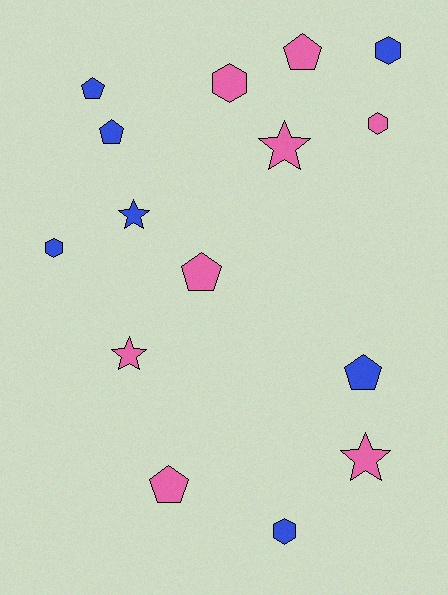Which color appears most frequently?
Pink, with 8 objects.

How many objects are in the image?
There are 15 objects.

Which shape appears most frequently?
Pentagon, with 6 objects.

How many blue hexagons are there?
There are 3 blue hexagons.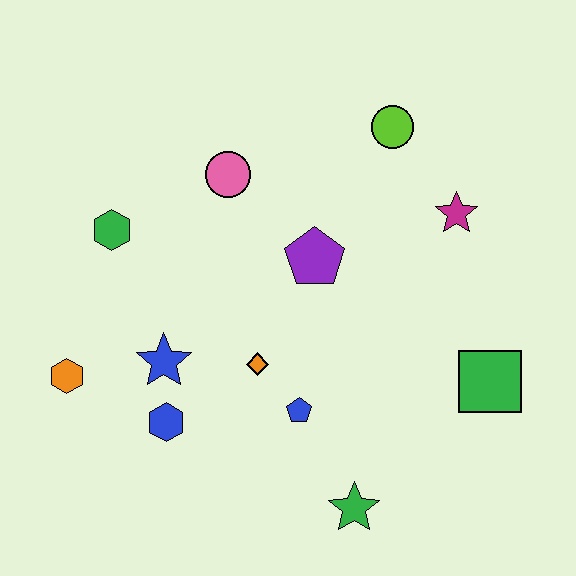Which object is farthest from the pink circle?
The green star is farthest from the pink circle.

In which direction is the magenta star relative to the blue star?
The magenta star is to the right of the blue star.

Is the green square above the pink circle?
No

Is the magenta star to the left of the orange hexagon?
No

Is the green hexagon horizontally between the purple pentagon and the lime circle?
No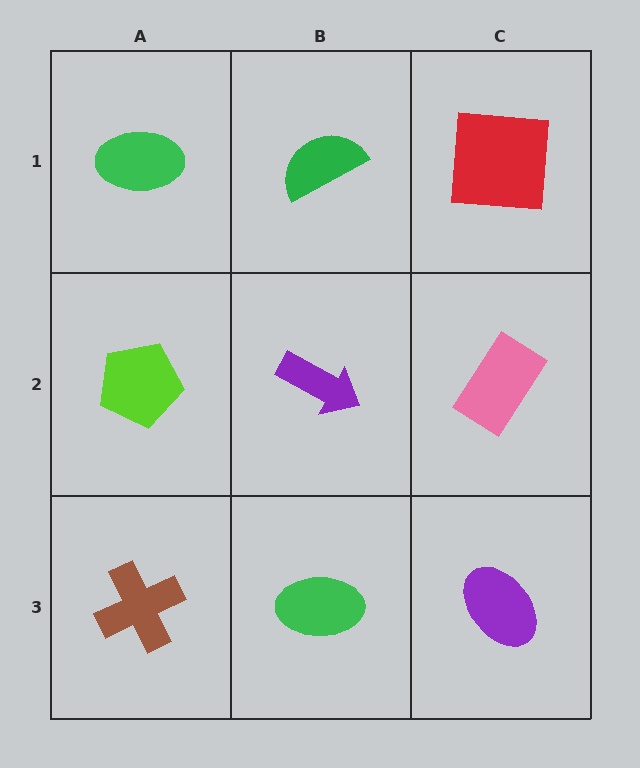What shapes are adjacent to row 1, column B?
A purple arrow (row 2, column B), a green ellipse (row 1, column A), a red square (row 1, column C).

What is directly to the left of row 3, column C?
A green ellipse.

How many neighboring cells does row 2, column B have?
4.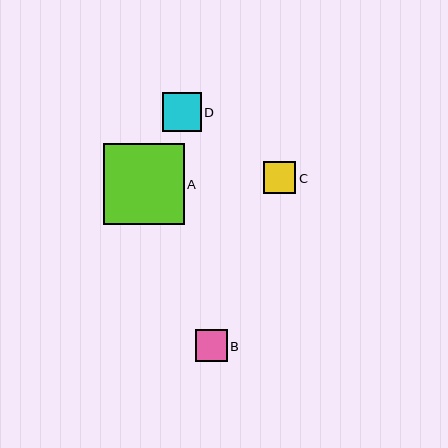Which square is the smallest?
Square B is the smallest with a size of approximately 32 pixels.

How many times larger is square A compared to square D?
Square A is approximately 2.1 times the size of square D.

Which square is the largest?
Square A is the largest with a size of approximately 81 pixels.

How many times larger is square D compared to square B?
Square D is approximately 1.2 times the size of square B.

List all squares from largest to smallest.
From largest to smallest: A, D, C, B.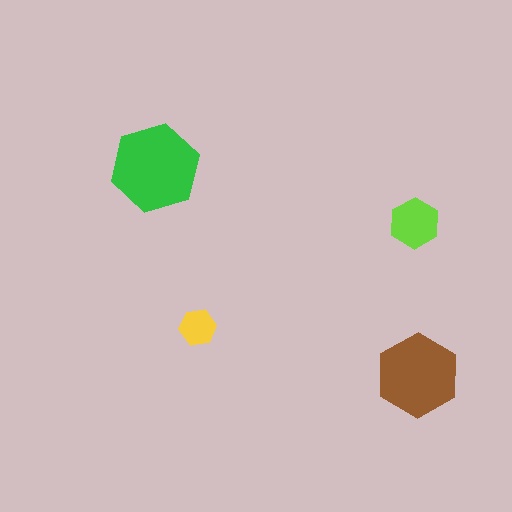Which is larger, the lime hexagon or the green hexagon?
The green one.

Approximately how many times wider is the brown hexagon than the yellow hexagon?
About 2.5 times wider.